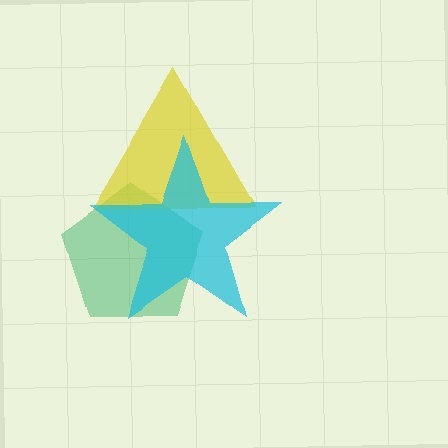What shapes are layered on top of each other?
The layered shapes are: a green pentagon, a yellow triangle, a cyan star.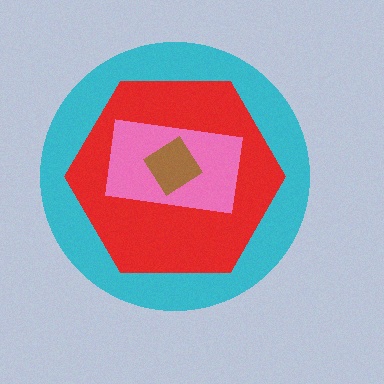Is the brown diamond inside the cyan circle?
Yes.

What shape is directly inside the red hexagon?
The pink rectangle.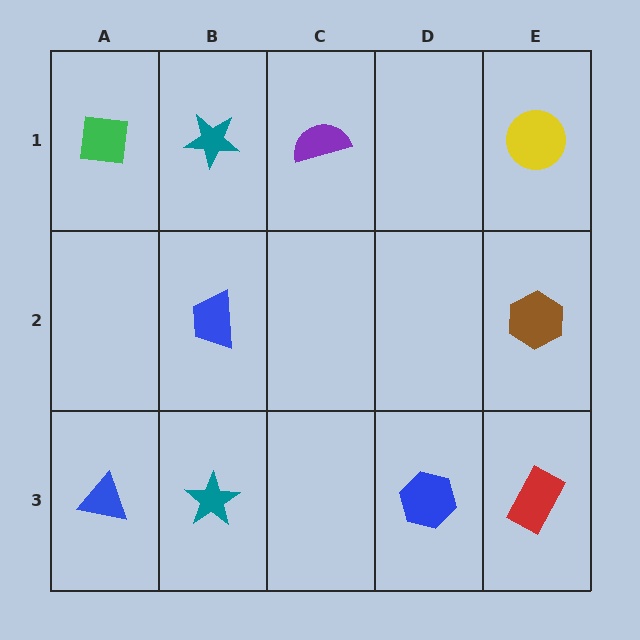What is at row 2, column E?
A brown hexagon.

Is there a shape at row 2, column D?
No, that cell is empty.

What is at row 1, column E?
A yellow circle.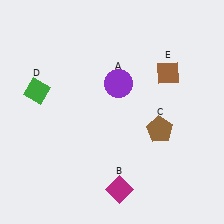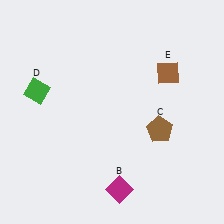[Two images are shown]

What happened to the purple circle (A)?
The purple circle (A) was removed in Image 2. It was in the top-right area of Image 1.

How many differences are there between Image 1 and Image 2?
There is 1 difference between the two images.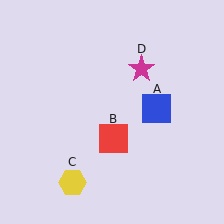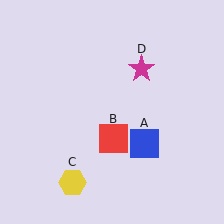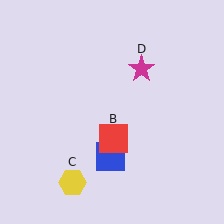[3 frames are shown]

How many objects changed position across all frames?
1 object changed position: blue square (object A).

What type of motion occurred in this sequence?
The blue square (object A) rotated clockwise around the center of the scene.